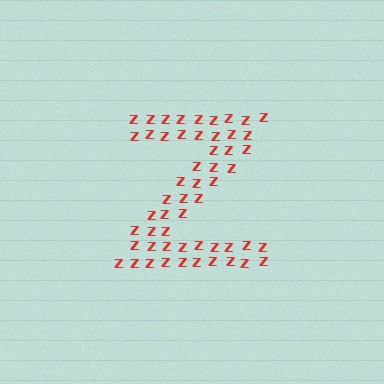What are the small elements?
The small elements are letter Z's.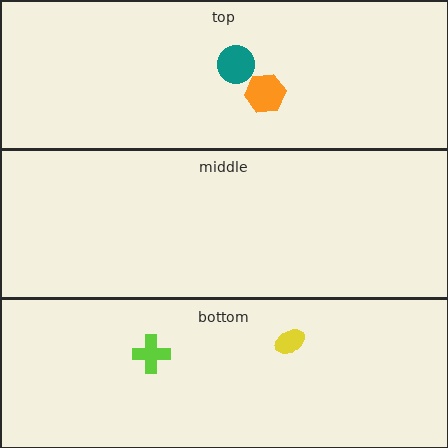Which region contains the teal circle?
The top region.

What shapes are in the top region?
The orange hexagon, the teal circle.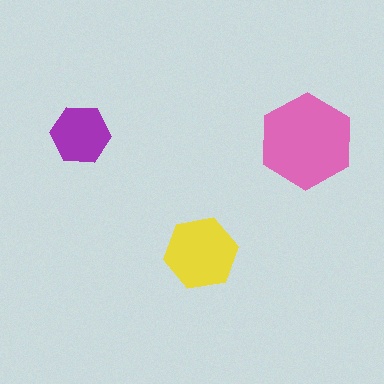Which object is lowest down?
The yellow hexagon is bottommost.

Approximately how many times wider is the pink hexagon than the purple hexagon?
About 1.5 times wider.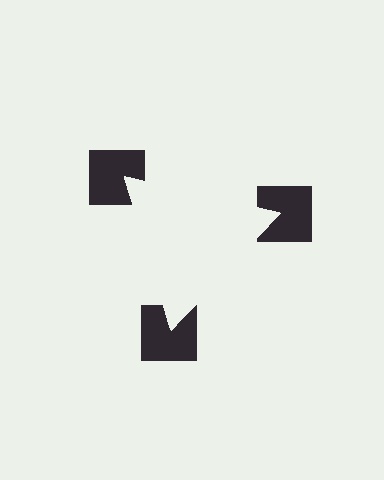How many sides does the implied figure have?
3 sides.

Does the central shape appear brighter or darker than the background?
It typically appears slightly brighter than the background, even though no actual brightness change is drawn.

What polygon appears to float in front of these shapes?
An illusory triangle — its edges are inferred from the aligned wedge cuts in the notched squares, not physically drawn.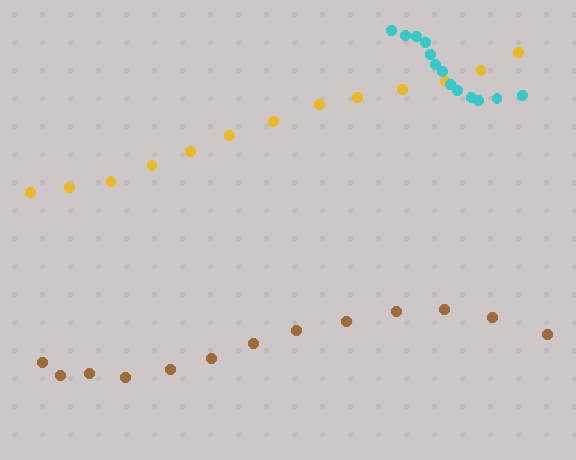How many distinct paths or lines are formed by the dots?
There are 3 distinct paths.